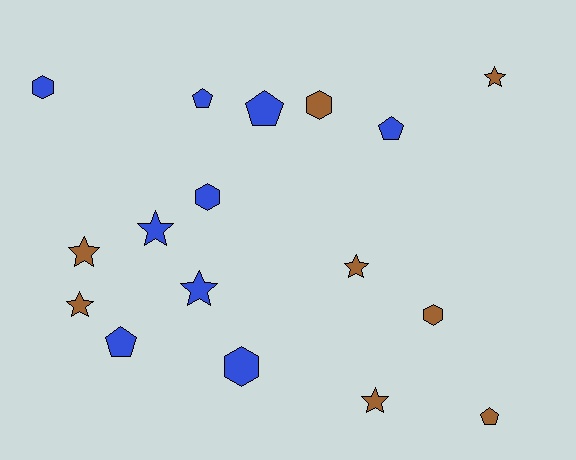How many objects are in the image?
There are 17 objects.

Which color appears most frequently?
Blue, with 9 objects.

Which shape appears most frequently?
Star, with 7 objects.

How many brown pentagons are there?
There is 1 brown pentagon.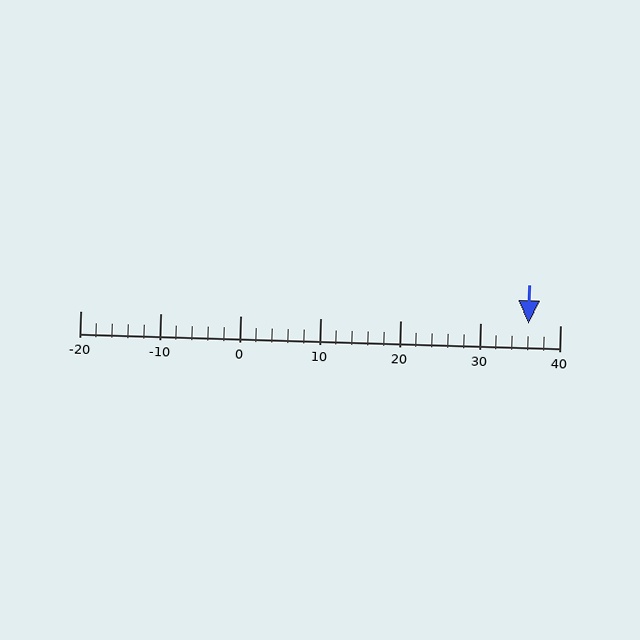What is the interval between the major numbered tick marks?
The major tick marks are spaced 10 units apart.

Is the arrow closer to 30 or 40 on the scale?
The arrow is closer to 40.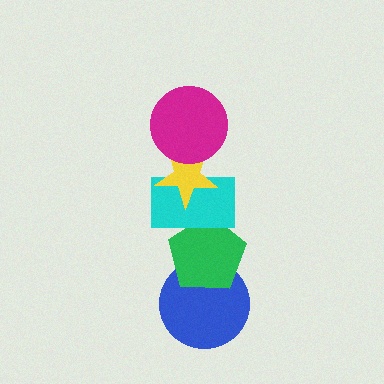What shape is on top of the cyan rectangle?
The yellow star is on top of the cyan rectangle.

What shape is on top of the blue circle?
The green pentagon is on top of the blue circle.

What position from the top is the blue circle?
The blue circle is 5th from the top.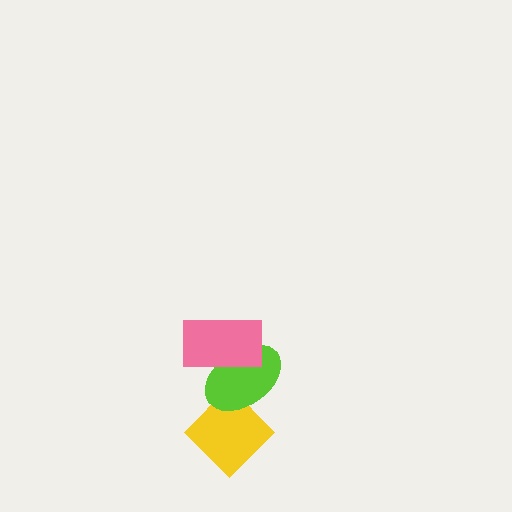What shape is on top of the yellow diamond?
The lime ellipse is on top of the yellow diamond.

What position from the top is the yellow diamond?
The yellow diamond is 3rd from the top.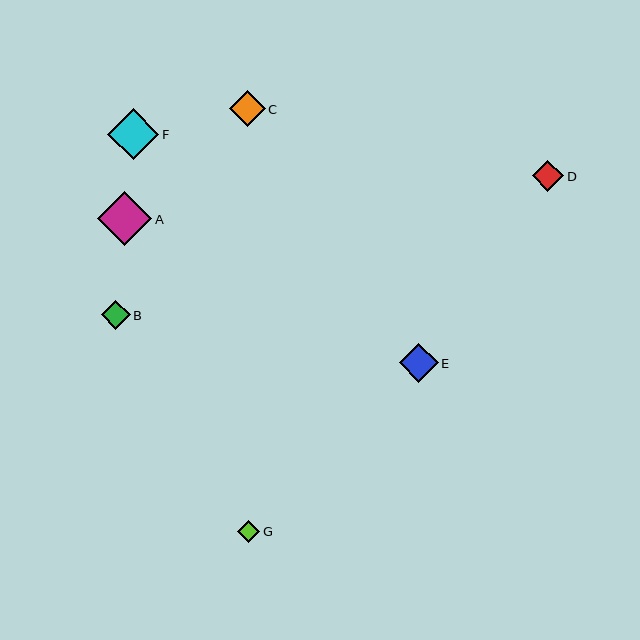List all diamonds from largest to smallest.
From largest to smallest: A, F, E, C, D, B, G.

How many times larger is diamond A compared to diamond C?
Diamond A is approximately 1.5 times the size of diamond C.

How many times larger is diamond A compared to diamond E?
Diamond A is approximately 1.4 times the size of diamond E.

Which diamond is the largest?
Diamond A is the largest with a size of approximately 54 pixels.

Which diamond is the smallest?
Diamond G is the smallest with a size of approximately 23 pixels.